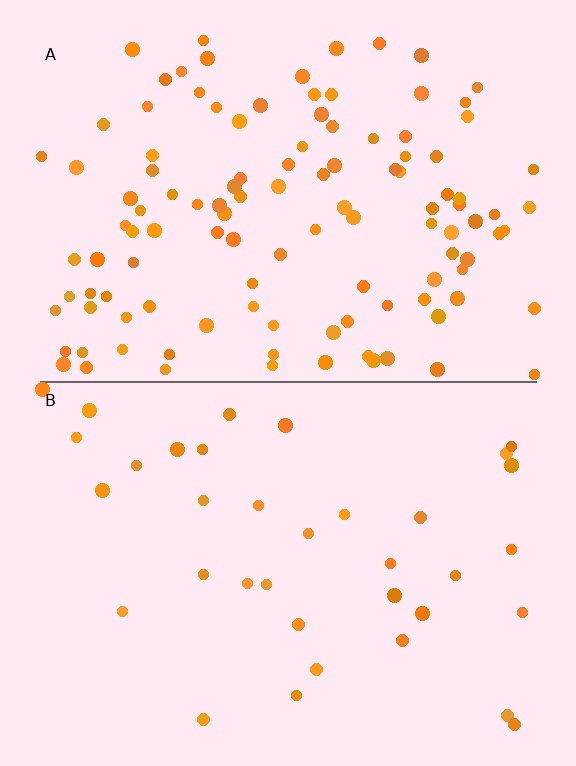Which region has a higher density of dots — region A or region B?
A (the top).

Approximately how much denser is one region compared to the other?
Approximately 3.2× — region A over region B.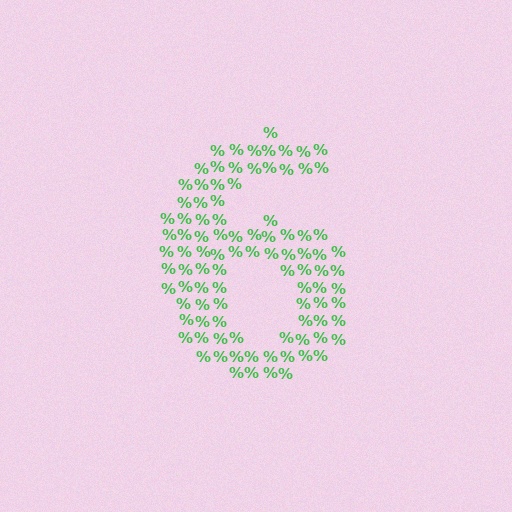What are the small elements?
The small elements are percent signs.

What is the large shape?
The large shape is the digit 6.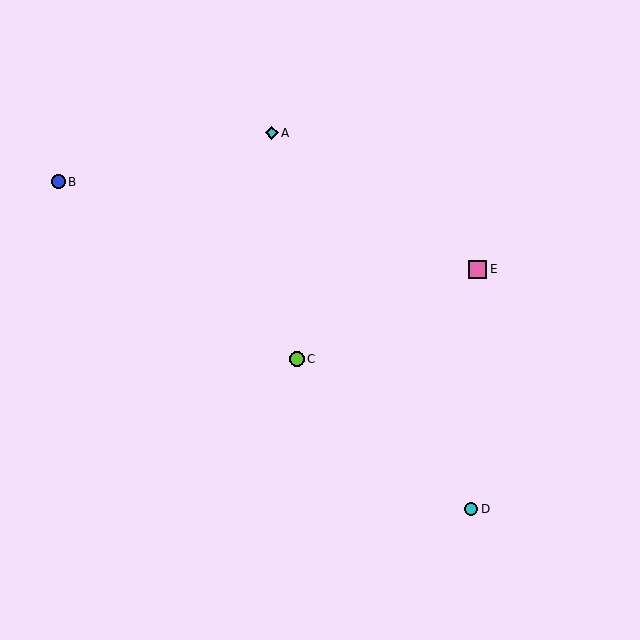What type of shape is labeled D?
Shape D is a cyan circle.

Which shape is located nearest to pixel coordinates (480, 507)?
The cyan circle (labeled D) at (471, 509) is nearest to that location.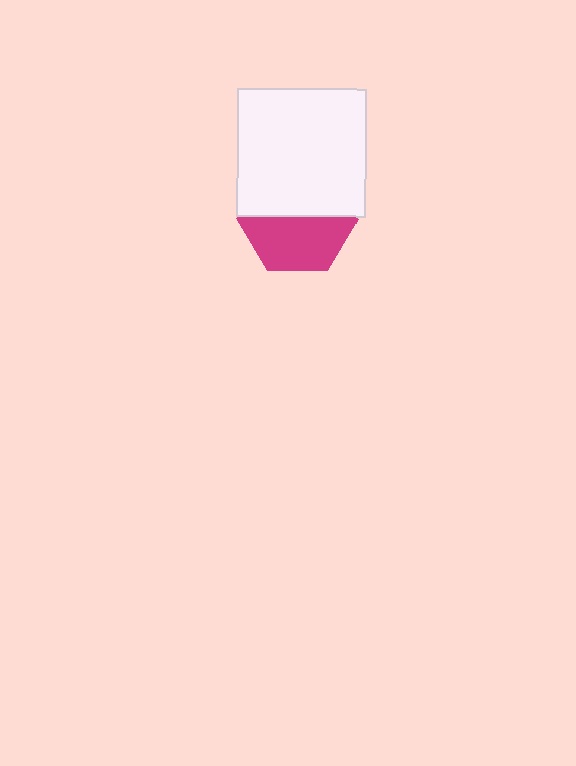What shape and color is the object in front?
The object in front is a white rectangle.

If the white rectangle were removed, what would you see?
You would see the complete magenta hexagon.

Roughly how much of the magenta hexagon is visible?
About half of it is visible (roughly 51%).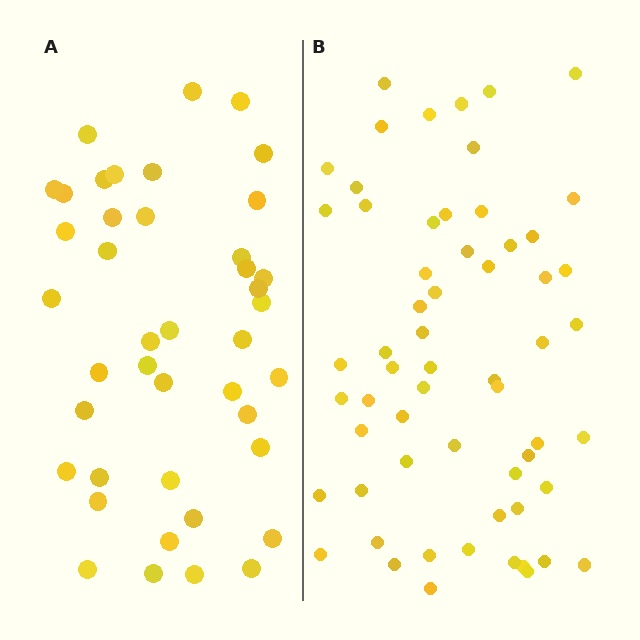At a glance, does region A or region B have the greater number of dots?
Region B (the right region) has more dots.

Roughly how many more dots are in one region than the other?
Region B has approximately 20 more dots than region A.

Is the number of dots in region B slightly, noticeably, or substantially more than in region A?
Region B has noticeably more, but not dramatically so. The ratio is roughly 1.4 to 1.